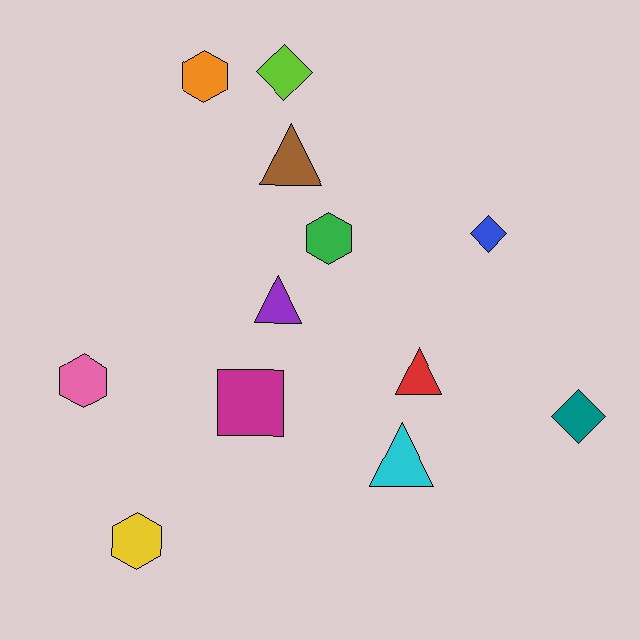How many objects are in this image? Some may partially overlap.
There are 12 objects.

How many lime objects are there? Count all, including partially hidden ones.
There is 1 lime object.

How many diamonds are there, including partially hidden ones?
There are 3 diamonds.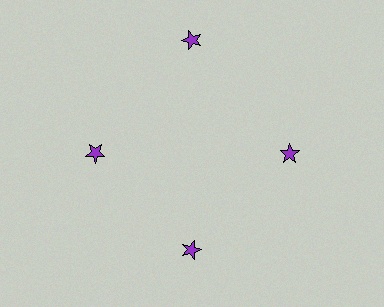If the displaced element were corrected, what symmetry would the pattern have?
It would have 4-fold rotational symmetry — the pattern would map onto itself every 90 degrees.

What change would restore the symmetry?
The symmetry would be restored by moving it inward, back onto the ring so that all 4 stars sit at equal angles and equal distance from the center.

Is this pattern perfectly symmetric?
No. The 4 purple stars are arranged in a ring, but one element near the 12 o'clock position is pushed outward from the center, breaking the 4-fold rotational symmetry.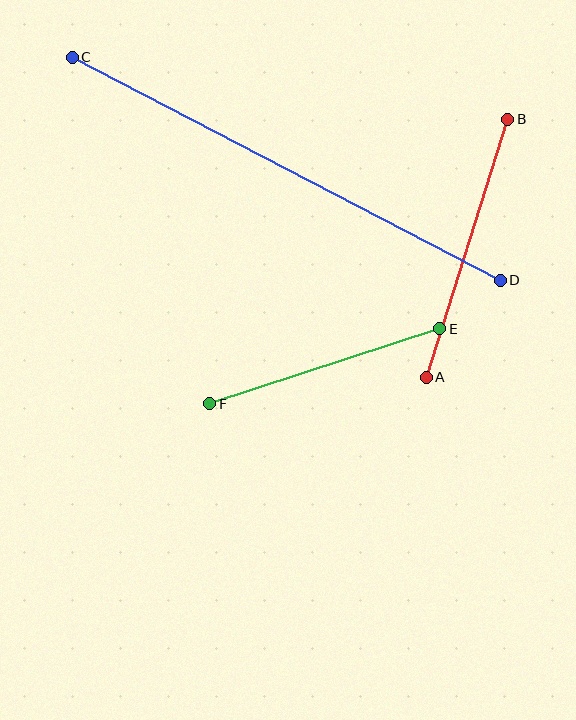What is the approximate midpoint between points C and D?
The midpoint is at approximately (286, 169) pixels.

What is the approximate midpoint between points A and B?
The midpoint is at approximately (467, 248) pixels.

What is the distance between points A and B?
The distance is approximately 270 pixels.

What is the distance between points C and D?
The distance is approximately 483 pixels.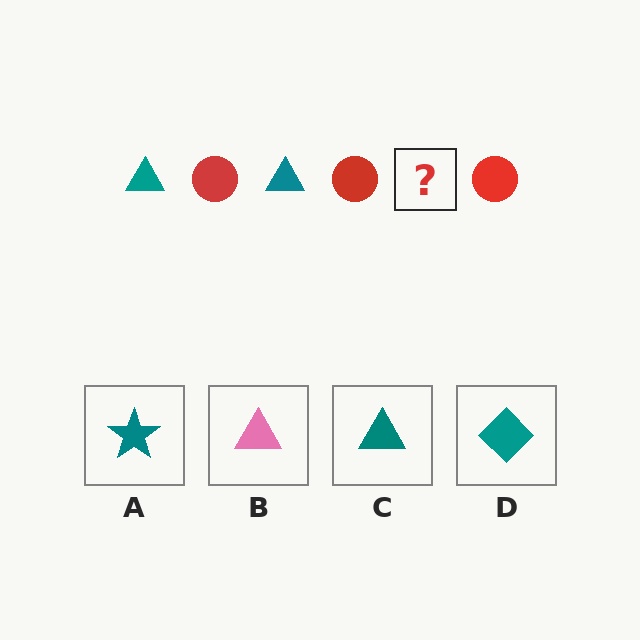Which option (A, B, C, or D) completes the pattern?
C.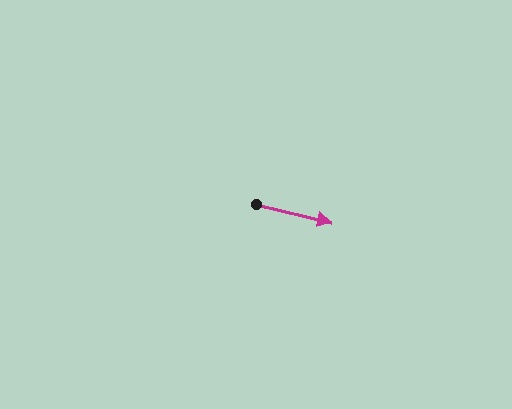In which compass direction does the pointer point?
East.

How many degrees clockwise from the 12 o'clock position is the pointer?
Approximately 103 degrees.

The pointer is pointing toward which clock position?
Roughly 3 o'clock.